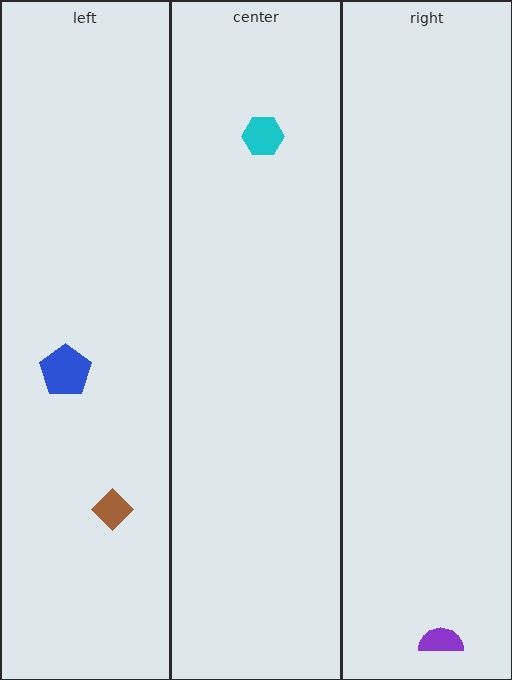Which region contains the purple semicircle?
The right region.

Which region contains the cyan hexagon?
The center region.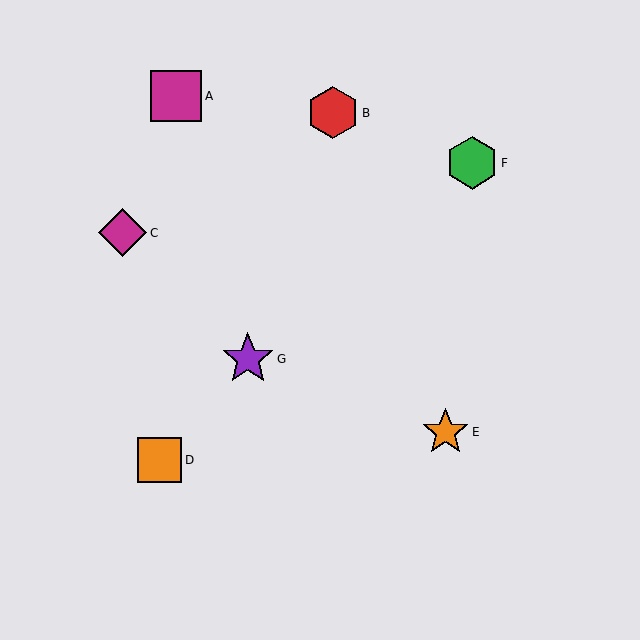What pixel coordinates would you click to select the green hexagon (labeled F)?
Click at (472, 163) to select the green hexagon F.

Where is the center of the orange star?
The center of the orange star is at (445, 432).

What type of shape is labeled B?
Shape B is a red hexagon.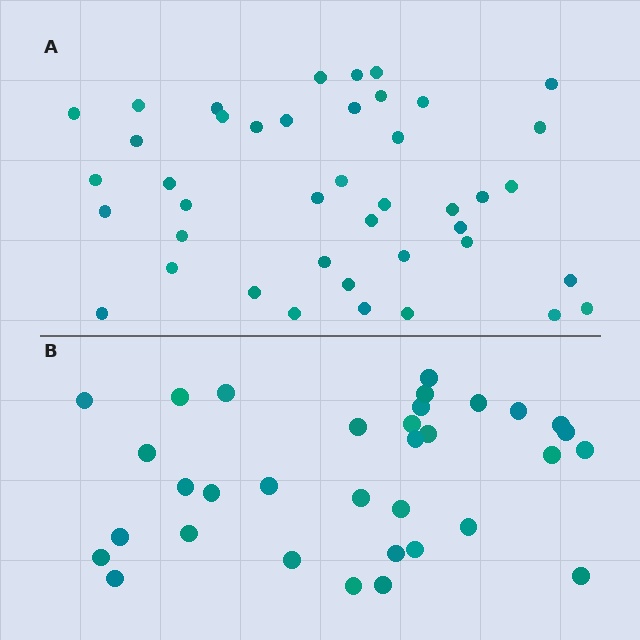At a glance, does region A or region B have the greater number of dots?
Region A (the top region) has more dots.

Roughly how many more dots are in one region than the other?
Region A has roughly 8 or so more dots than region B.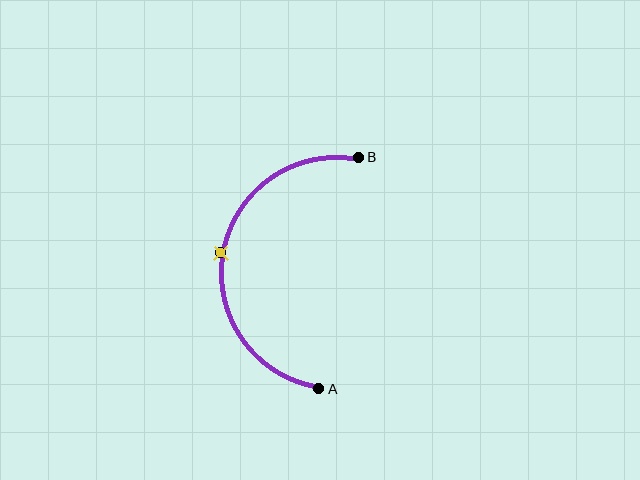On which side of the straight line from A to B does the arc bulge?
The arc bulges to the left of the straight line connecting A and B.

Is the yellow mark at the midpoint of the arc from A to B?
Yes. The yellow mark lies on the arc at equal arc-length from both A and B — it is the arc midpoint.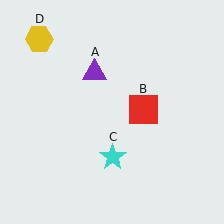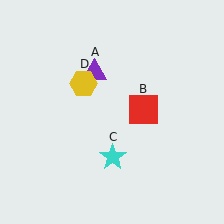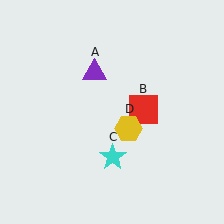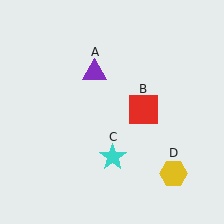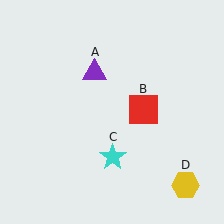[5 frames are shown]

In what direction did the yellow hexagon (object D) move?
The yellow hexagon (object D) moved down and to the right.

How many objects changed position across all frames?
1 object changed position: yellow hexagon (object D).